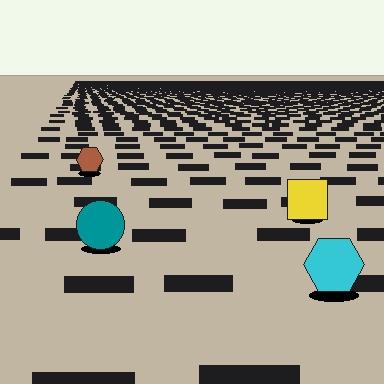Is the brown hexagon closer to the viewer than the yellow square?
No. The yellow square is closer — you can tell from the texture gradient: the ground texture is coarser near it.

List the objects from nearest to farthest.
From nearest to farthest: the cyan hexagon, the teal circle, the yellow square, the brown hexagon.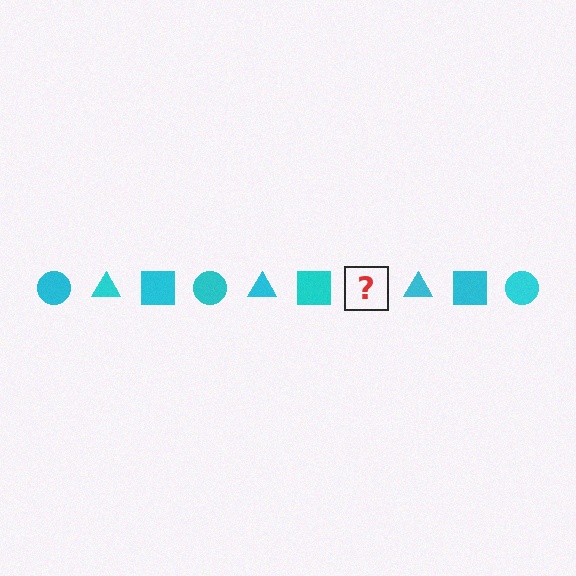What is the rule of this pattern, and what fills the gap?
The rule is that the pattern cycles through circle, triangle, square shapes in cyan. The gap should be filled with a cyan circle.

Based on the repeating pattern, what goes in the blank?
The blank should be a cyan circle.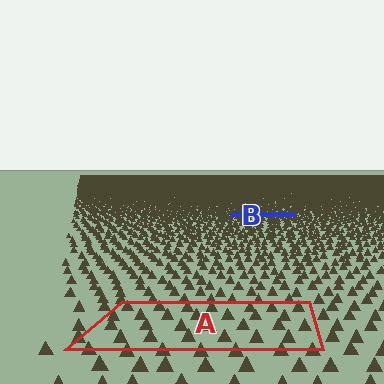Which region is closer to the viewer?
Region A is closer. The texture elements there are larger and more spread out.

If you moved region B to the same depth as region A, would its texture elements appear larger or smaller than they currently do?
They would appear larger. At a closer depth, the same texture elements are projected at a bigger on-screen size.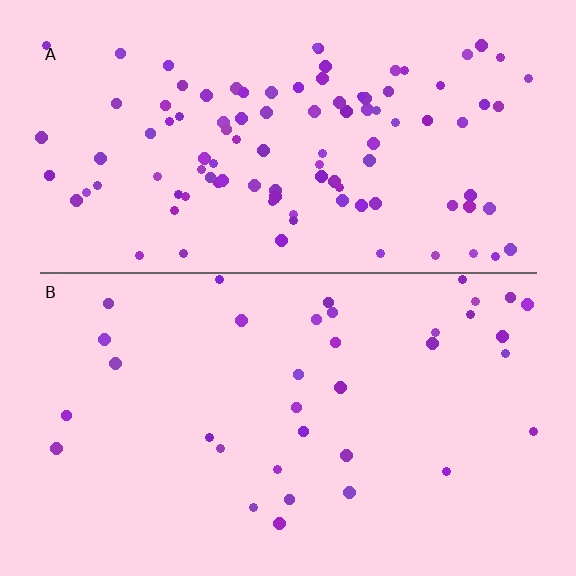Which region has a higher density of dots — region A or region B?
A (the top).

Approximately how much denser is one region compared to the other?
Approximately 3.0× — region A over region B.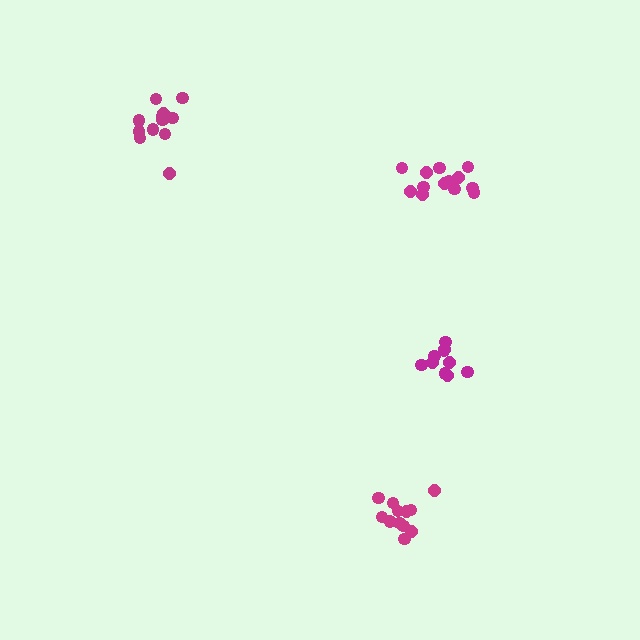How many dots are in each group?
Group 1: 12 dots, Group 2: 12 dots, Group 3: 13 dots, Group 4: 10 dots (47 total).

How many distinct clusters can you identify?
There are 4 distinct clusters.